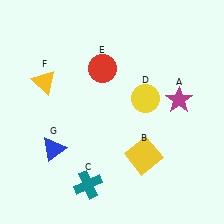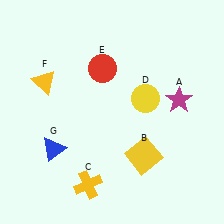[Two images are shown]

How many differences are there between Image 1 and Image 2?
There is 1 difference between the two images.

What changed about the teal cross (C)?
In Image 1, C is teal. In Image 2, it changed to yellow.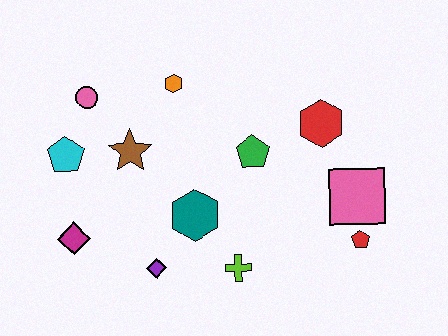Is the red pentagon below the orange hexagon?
Yes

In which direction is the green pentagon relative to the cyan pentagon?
The green pentagon is to the right of the cyan pentagon.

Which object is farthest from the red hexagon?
The magenta diamond is farthest from the red hexagon.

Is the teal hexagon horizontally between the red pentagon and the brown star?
Yes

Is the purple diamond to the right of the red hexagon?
No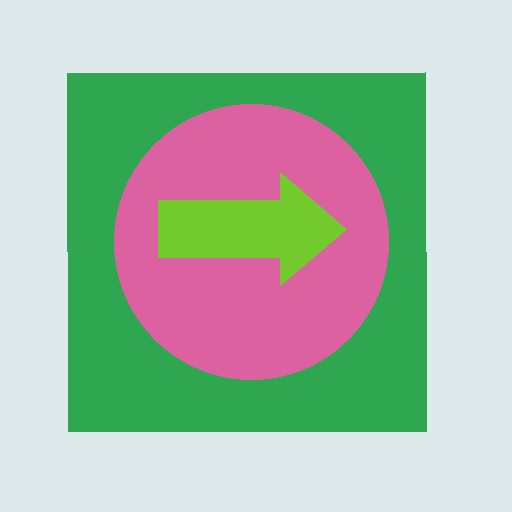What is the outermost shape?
The green square.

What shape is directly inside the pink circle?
The lime arrow.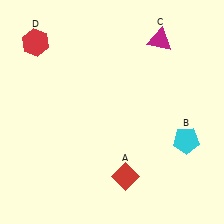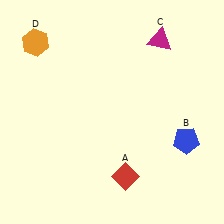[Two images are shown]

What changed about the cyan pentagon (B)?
In Image 1, B is cyan. In Image 2, it changed to blue.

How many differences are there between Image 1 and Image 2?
There are 2 differences between the two images.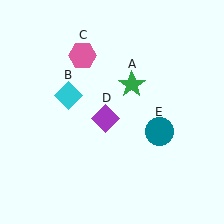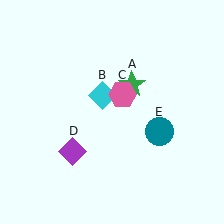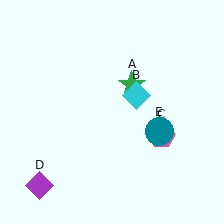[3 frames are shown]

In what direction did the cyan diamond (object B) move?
The cyan diamond (object B) moved right.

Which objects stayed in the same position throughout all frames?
Green star (object A) and teal circle (object E) remained stationary.